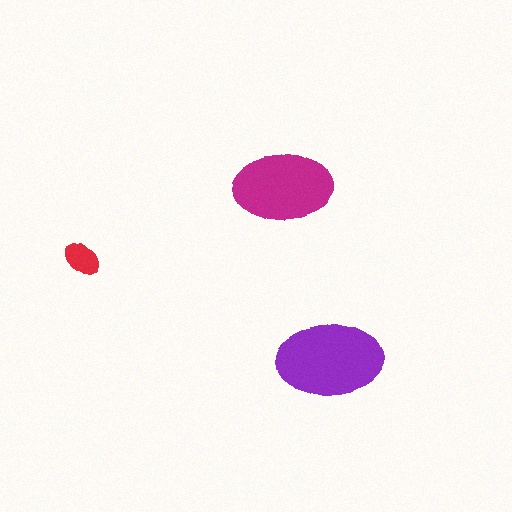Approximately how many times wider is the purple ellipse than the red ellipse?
About 3 times wider.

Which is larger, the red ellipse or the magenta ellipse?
The magenta one.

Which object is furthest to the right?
The purple ellipse is rightmost.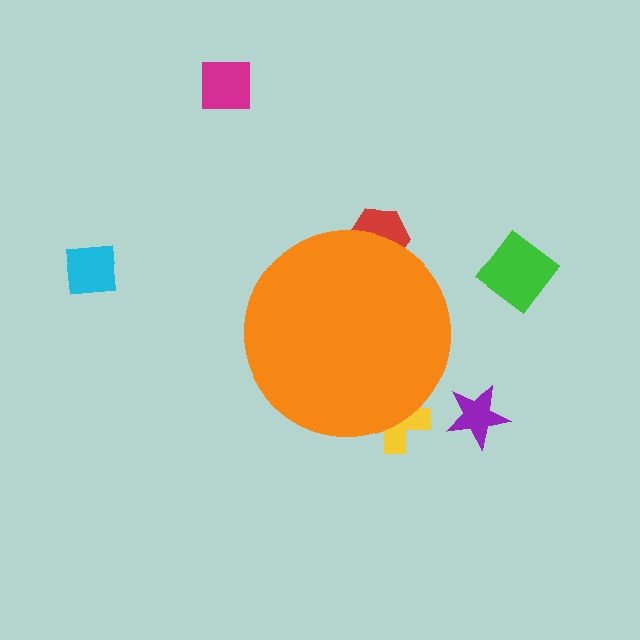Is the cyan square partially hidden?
No, the cyan square is fully visible.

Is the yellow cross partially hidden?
Yes, the yellow cross is partially hidden behind the orange circle.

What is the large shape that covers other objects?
An orange circle.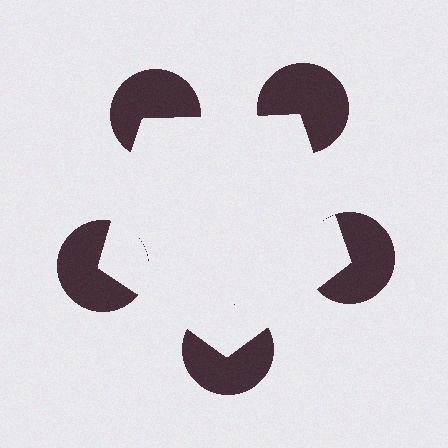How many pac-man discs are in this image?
There are 5 — one at each vertex of the illusory pentagon.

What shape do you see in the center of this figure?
An illusory pentagon — its edges are inferred from the aligned wedge cuts in the pac-man discs, not physically drawn.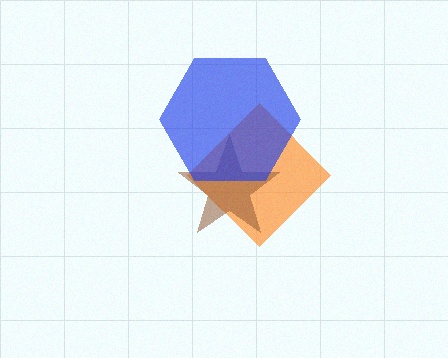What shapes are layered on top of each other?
The layered shapes are: an orange diamond, a brown star, a blue hexagon.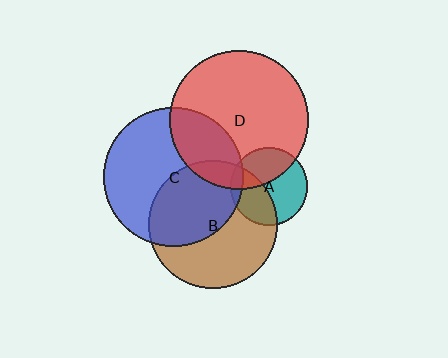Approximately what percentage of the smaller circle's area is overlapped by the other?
Approximately 10%.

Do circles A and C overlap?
Yes.